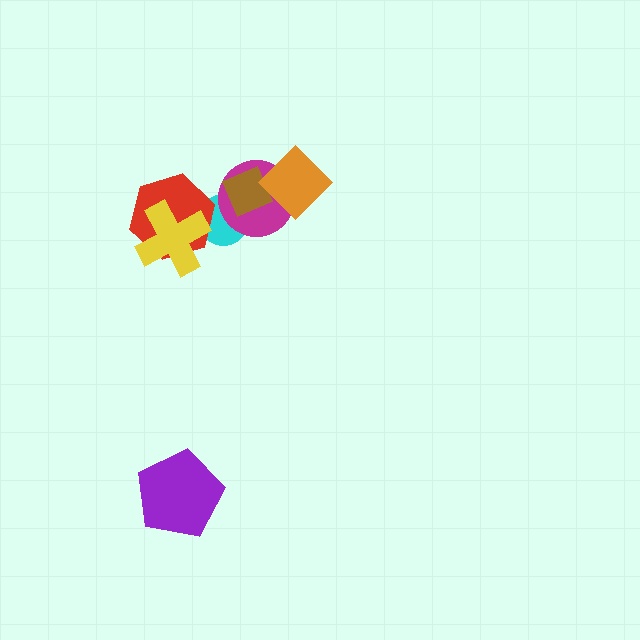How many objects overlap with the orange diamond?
2 objects overlap with the orange diamond.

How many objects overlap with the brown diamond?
3 objects overlap with the brown diamond.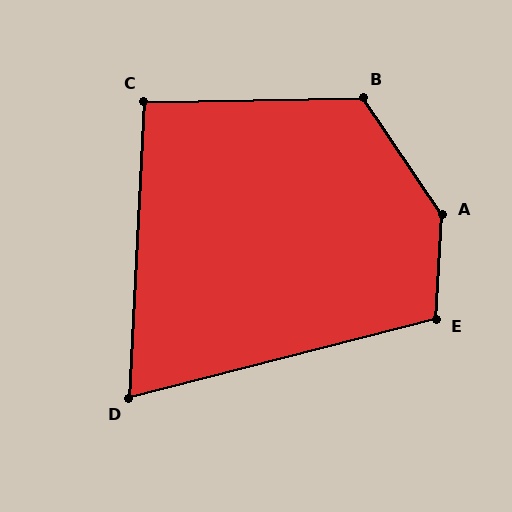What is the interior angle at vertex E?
Approximately 108 degrees (obtuse).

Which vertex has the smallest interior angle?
D, at approximately 73 degrees.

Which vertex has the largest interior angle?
A, at approximately 142 degrees.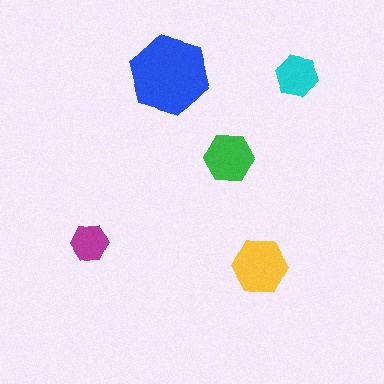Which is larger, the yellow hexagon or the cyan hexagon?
The yellow one.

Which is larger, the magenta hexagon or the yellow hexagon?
The yellow one.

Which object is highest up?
The cyan hexagon is topmost.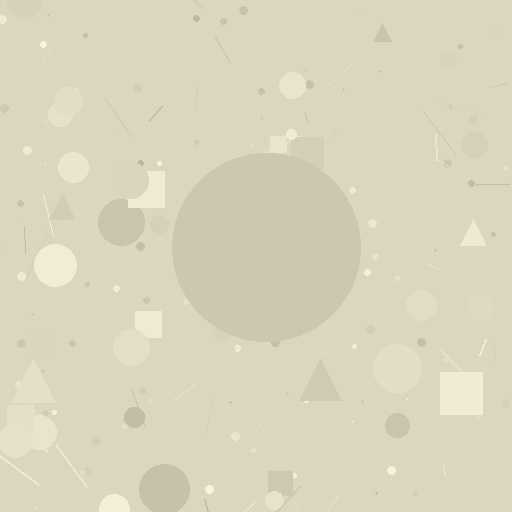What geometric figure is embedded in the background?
A circle is embedded in the background.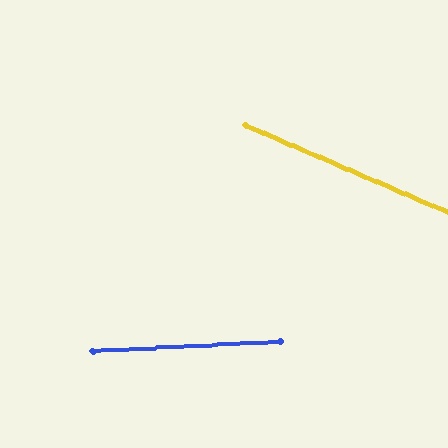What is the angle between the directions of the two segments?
Approximately 26 degrees.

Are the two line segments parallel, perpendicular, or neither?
Neither parallel nor perpendicular — they differ by about 26°.